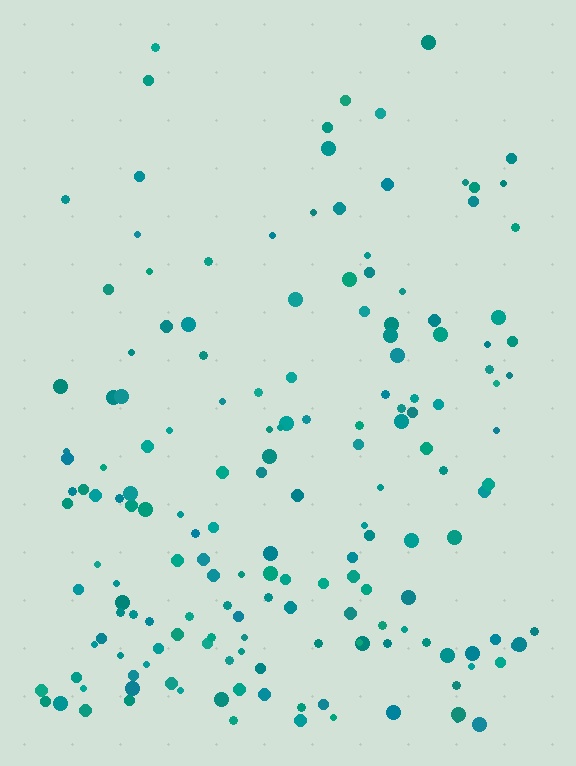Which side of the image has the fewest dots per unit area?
The top.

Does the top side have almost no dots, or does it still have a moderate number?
Still a moderate number, just noticeably fewer than the bottom.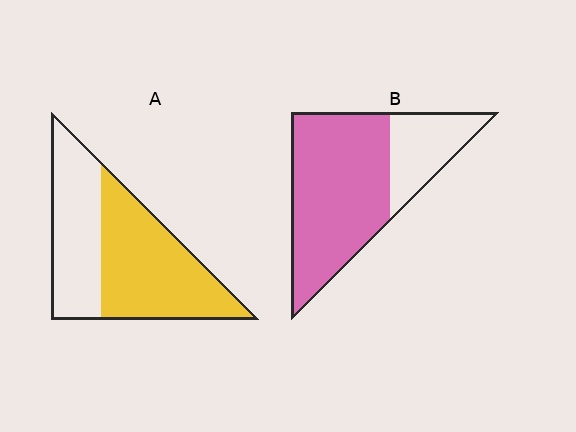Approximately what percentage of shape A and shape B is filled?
A is approximately 60% and B is approximately 70%.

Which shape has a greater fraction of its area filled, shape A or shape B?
Shape B.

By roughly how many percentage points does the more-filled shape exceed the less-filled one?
By roughly 15 percentage points (B over A).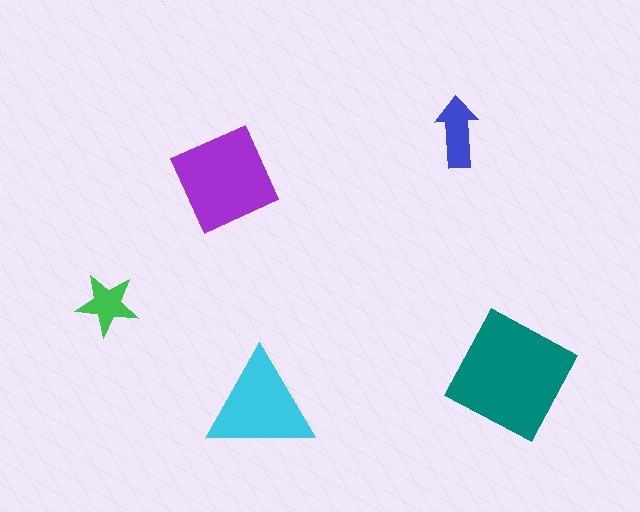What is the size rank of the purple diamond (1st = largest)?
2nd.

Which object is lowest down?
The cyan triangle is bottommost.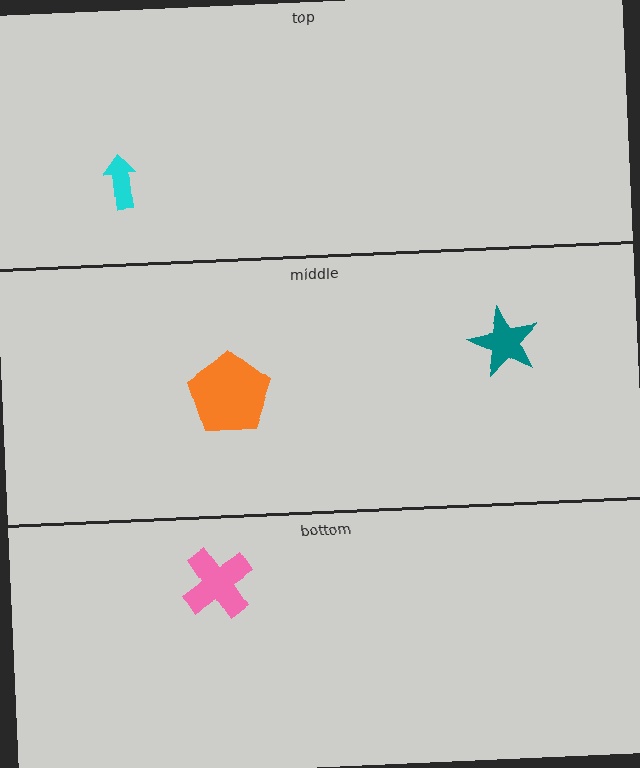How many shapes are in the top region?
1.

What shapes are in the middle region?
The orange pentagon, the teal star.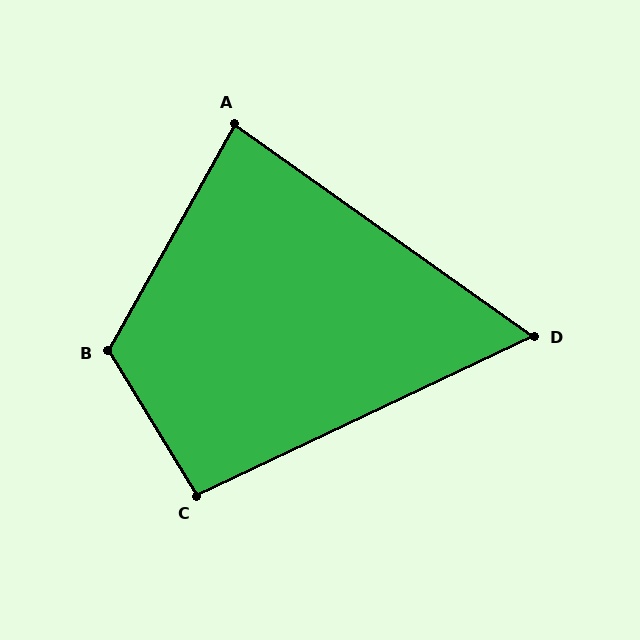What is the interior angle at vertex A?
Approximately 84 degrees (acute).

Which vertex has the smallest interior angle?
D, at approximately 61 degrees.